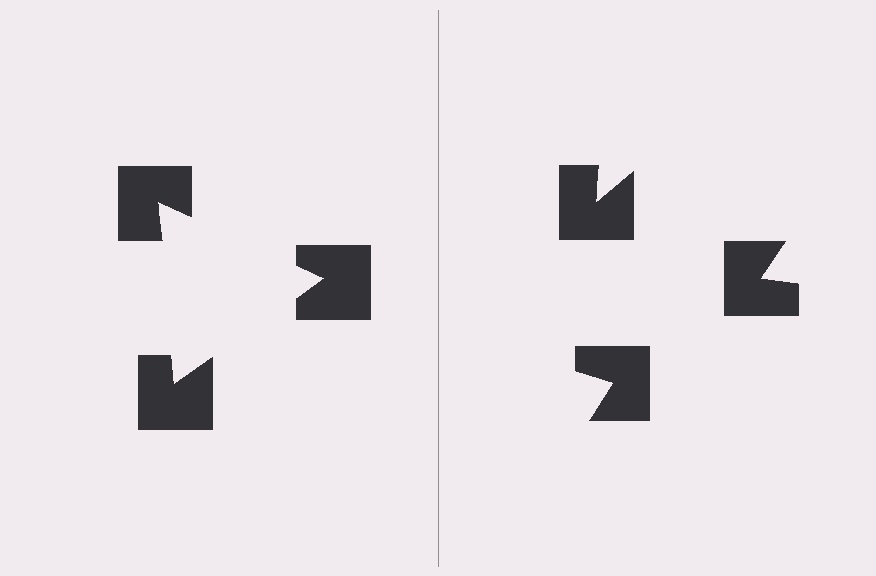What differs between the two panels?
The notched squares are positioned identically on both sides; only the wedge orientations differ. On the left they align to a triangle; on the right they are misaligned.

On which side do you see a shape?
An illusory triangle appears on the left side. On the right side the wedge cuts are rotated, so no coherent shape forms.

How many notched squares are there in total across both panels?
6 — 3 on each side.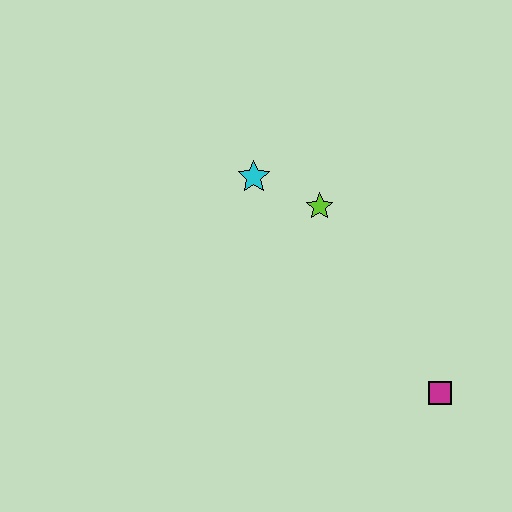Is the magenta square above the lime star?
No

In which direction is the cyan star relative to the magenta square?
The cyan star is above the magenta square.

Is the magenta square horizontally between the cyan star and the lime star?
No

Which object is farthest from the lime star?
The magenta square is farthest from the lime star.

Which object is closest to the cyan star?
The lime star is closest to the cyan star.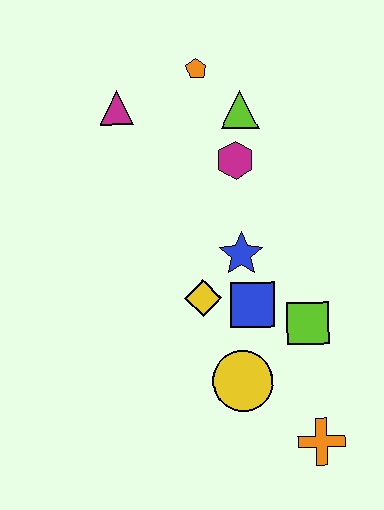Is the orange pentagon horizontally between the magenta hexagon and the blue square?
No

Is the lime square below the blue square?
Yes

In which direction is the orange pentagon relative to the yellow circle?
The orange pentagon is above the yellow circle.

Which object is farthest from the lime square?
The magenta triangle is farthest from the lime square.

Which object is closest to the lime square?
The blue square is closest to the lime square.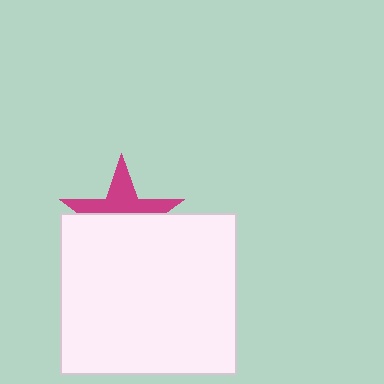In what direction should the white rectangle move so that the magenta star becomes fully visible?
The white rectangle should move down. That is the shortest direction to clear the overlap and leave the magenta star fully visible.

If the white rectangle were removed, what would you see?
You would see the complete magenta star.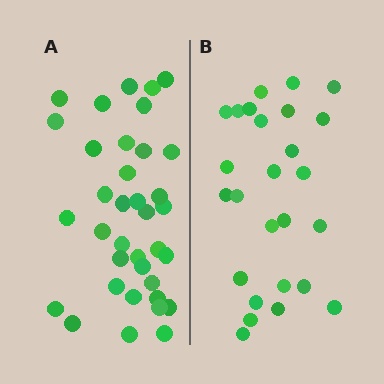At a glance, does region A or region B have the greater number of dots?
Region A (the left region) has more dots.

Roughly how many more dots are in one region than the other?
Region A has roughly 10 or so more dots than region B.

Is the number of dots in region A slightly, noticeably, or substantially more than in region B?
Region A has noticeably more, but not dramatically so. The ratio is roughly 1.4 to 1.